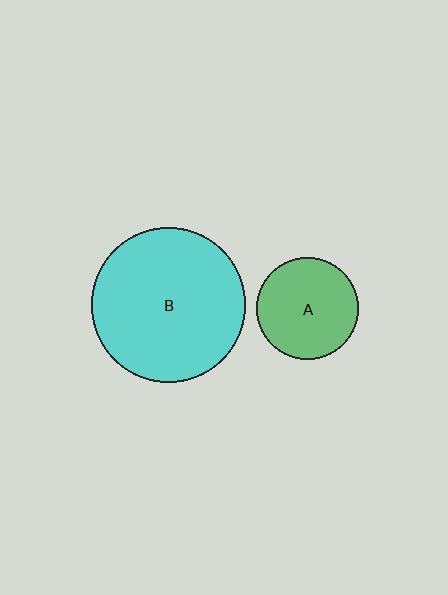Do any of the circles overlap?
No, none of the circles overlap.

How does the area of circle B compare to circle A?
Approximately 2.3 times.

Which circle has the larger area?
Circle B (cyan).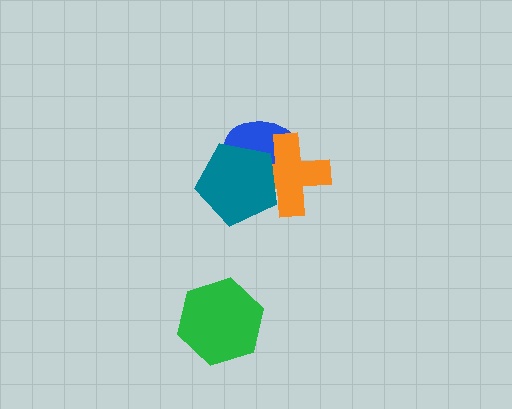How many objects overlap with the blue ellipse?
2 objects overlap with the blue ellipse.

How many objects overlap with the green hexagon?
0 objects overlap with the green hexagon.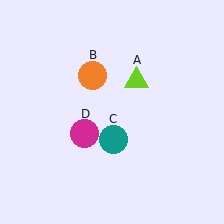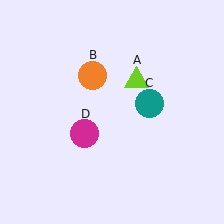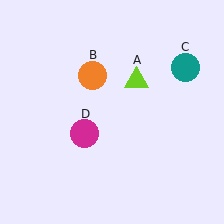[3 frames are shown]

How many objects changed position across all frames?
1 object changed position: teal circle (object C).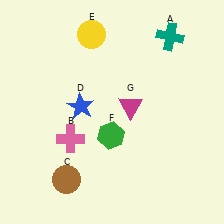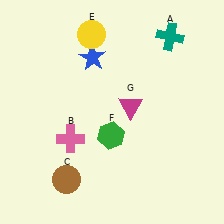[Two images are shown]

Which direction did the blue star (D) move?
The blue star (D) moved up.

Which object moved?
The blue star (D) moved up.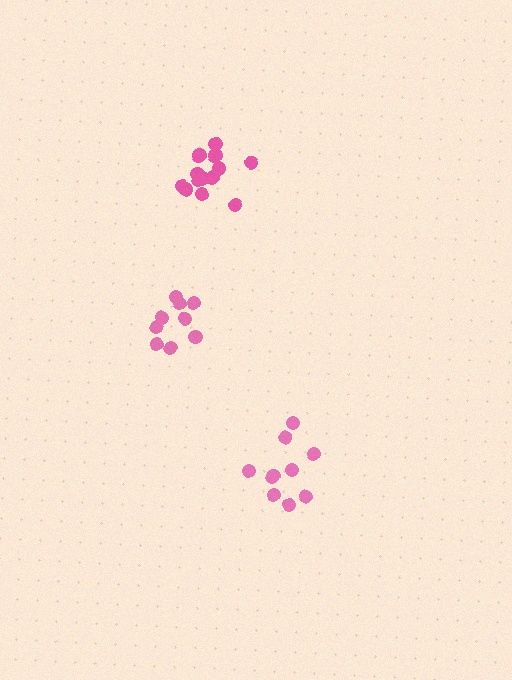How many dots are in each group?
Group 1: 10 dots, Group 2: 13 dots, Group 3: 9 dots (32 total).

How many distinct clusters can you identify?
There are 3 distinct clusters.